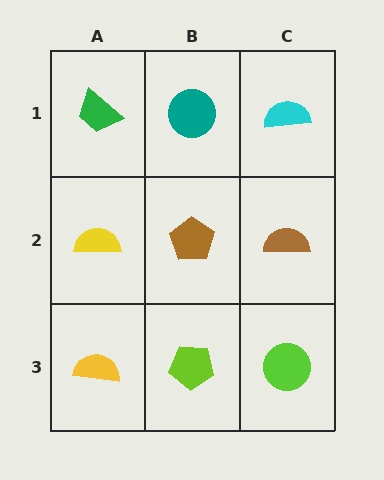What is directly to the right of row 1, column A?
A teal circle.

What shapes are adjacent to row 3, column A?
A yellow semicircle (row 2, column A), a lime pentagon (row 3, column B).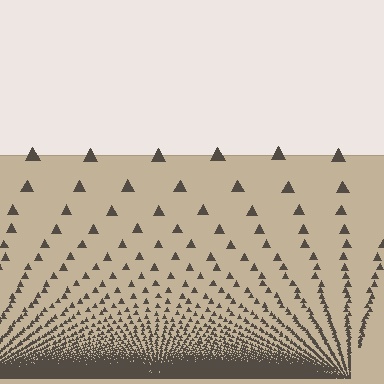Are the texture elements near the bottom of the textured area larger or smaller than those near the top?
Smaller. The gradient is inverted — elements near the bottom are smaller and denser.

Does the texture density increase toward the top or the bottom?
Density increases toward the bottom.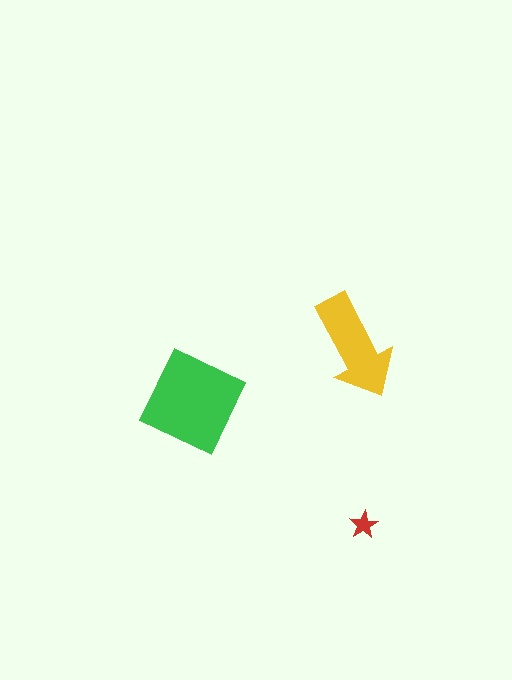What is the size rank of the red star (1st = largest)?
3rd.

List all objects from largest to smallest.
The green diamond, the yellow arrow, the red star.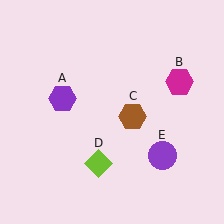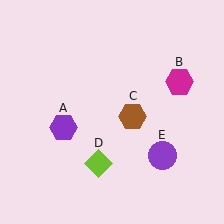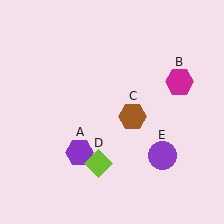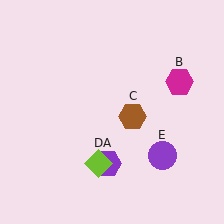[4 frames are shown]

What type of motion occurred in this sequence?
The purple hexagon (object A) rotated counterclockwise around the center of the scene.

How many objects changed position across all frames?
1 object changed position: purple hexagon (object A).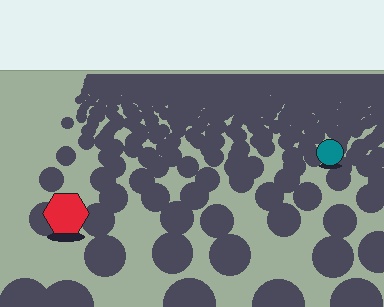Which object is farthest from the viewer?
The teal circle is farthest from the viewer. It appears smaller and the ground texture around it is denser.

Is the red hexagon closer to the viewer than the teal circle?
Yes. The red hexagon is closer — you can tell from the texture gradient: the ground texture is coarser near it.